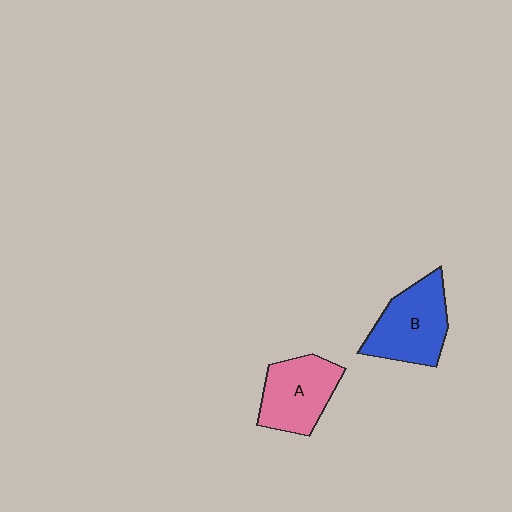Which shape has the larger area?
Shape B (blue).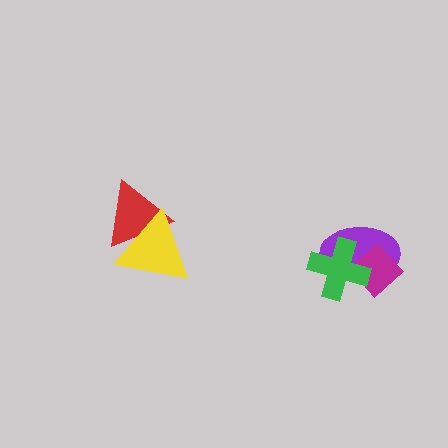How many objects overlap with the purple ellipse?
2 objects overlap with the purple ellipse.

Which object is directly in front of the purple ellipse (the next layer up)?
The magenta diamond is directly in front of the purple ellipse.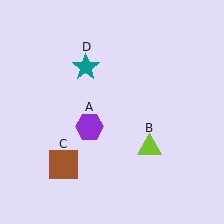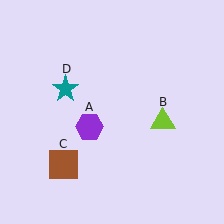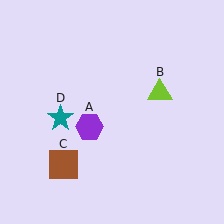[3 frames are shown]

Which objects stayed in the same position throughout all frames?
Purple hexagon (object A) and brown square (object C) remained stationary.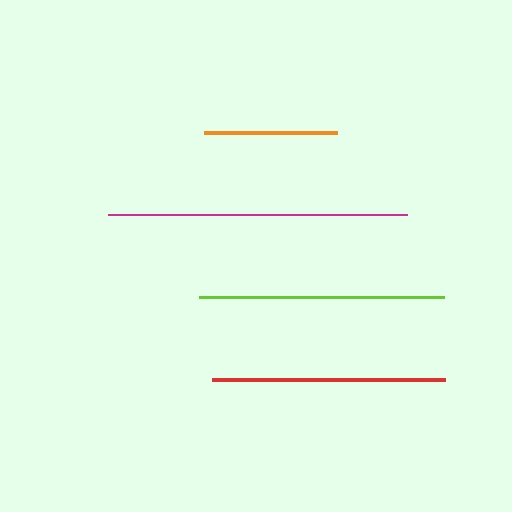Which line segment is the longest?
The magenta line is the longest at approximately 299 pixels.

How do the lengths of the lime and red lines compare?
The lime and red lines are approximately the same length.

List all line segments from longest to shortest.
From longest to shortest: magenta, lime, red, orange.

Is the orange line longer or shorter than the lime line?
The lime line is longer than the orange line.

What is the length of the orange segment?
The orange segment is approximately 132 pixels long.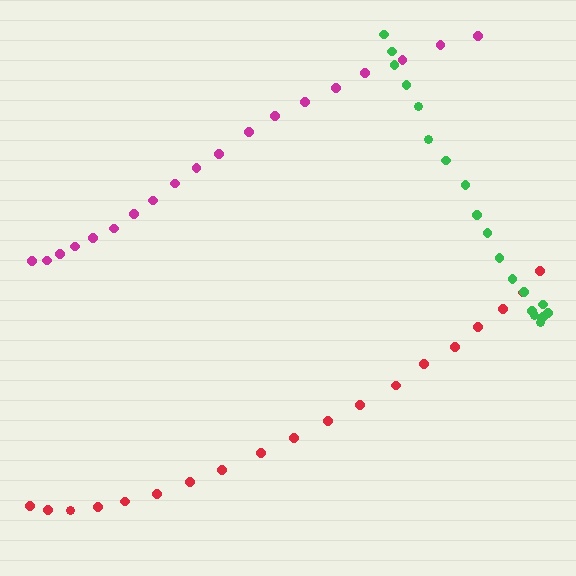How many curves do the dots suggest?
There are 3 distinct paths.